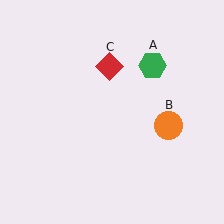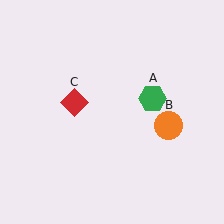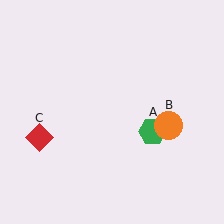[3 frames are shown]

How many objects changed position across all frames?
2 objects changed position: green hexagon (object A), red diamond (object C).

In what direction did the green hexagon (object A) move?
The green hexagon (object A) moved down.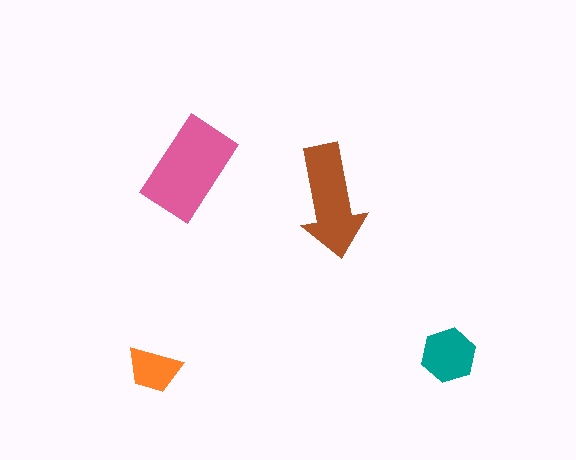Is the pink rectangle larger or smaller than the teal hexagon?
Larger.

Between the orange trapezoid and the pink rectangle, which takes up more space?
The pink rectangle.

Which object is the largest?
The pink rectangle.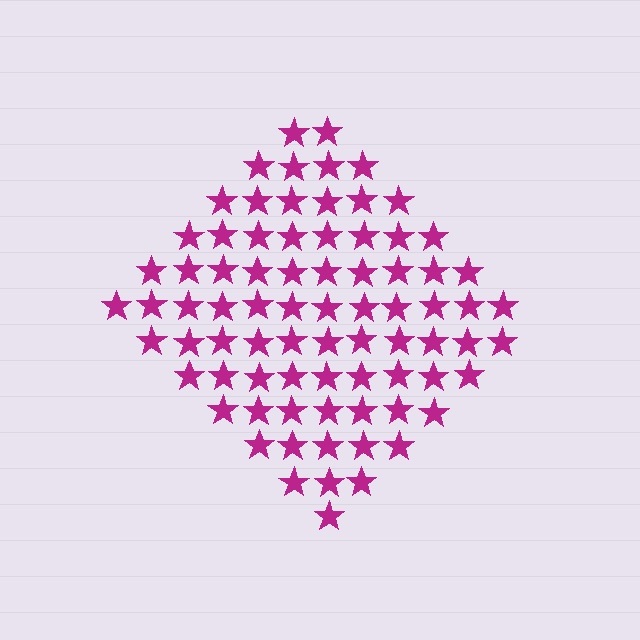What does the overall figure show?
The overall figure shows a diamond.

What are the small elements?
The small elements are stars.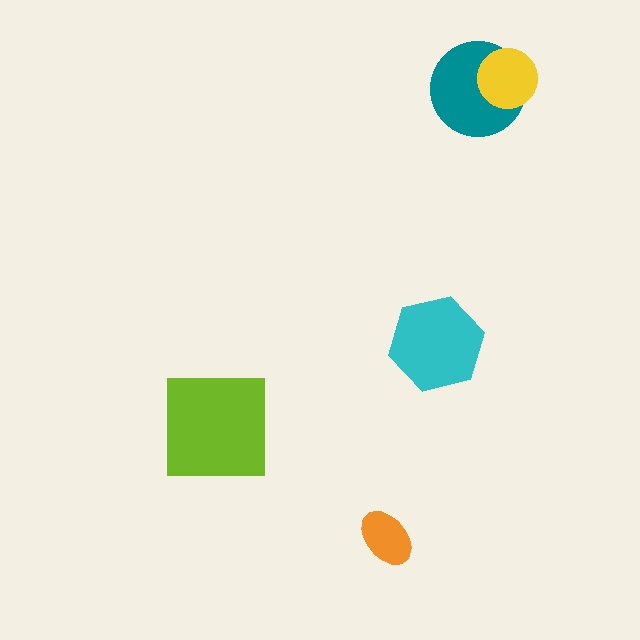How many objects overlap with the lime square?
0 objects overlap with the lime square.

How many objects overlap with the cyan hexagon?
0 objects overlap with the cyan hexagon.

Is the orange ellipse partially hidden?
No, no other shape covers it.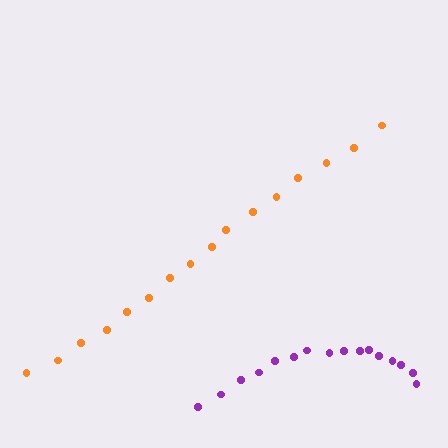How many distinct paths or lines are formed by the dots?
There are 2 distinct paths.